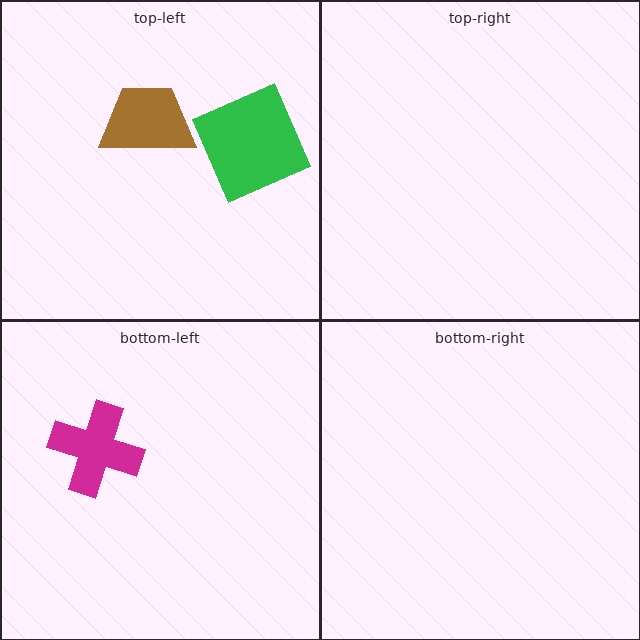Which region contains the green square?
The top-left region.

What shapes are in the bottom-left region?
The magenta cross.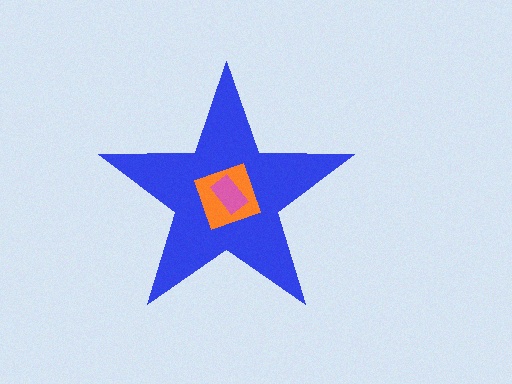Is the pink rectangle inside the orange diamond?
Yes.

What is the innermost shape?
The pink rectangle.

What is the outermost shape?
The blue star.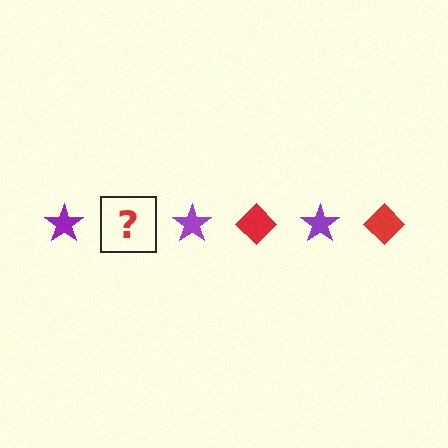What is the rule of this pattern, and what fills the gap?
The rule is that the pattern alternates between purple star and red diamond. The gap should be filled with a red diamond.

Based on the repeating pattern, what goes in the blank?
The blank should be a red diamond.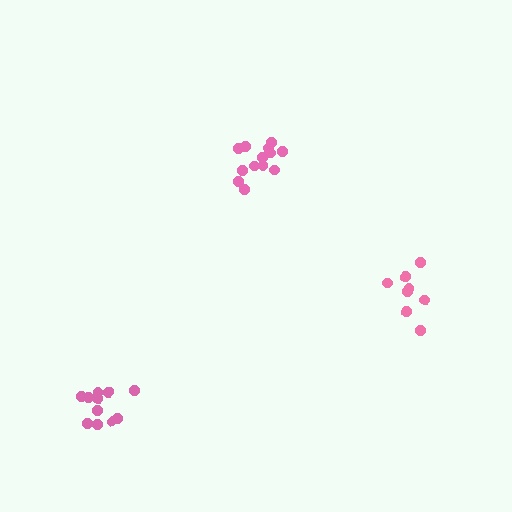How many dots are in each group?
Group 1: 14 dots, Group 2: 11 dots, Group 3: 8 dots (33 total).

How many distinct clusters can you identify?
There are 3 distinct clusters.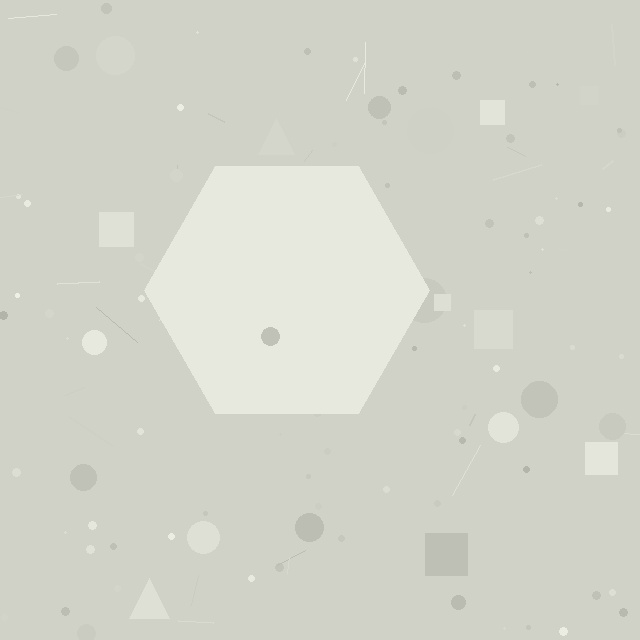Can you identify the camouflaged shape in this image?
The camouflaged shape is a hexagon.